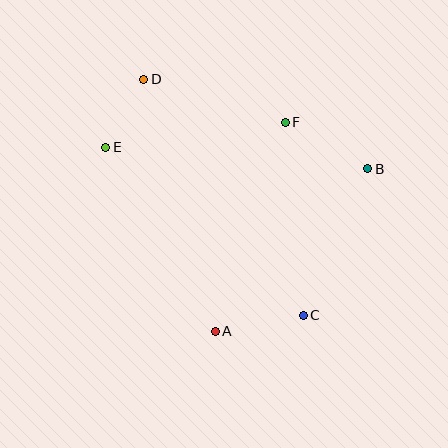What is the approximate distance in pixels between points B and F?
The distance between B and F is approximately 95 pixels.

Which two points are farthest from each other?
Points C and D are farthest from each other.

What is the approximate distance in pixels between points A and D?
The distance between A and D is approximately 262 pixels.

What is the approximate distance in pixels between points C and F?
The distance between C and F is approximately 194 pixels.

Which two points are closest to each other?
Points D and E are closest to each other.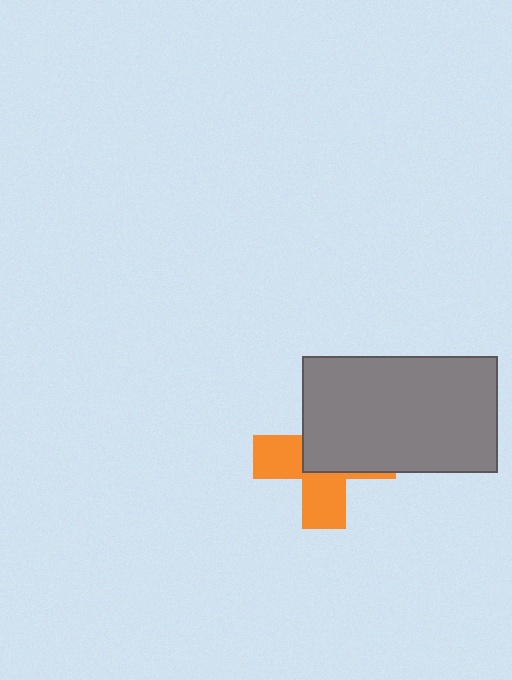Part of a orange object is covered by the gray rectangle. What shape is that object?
It is a cross.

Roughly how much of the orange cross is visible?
About half of it is visible (roughly 46%).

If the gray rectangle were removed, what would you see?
You would see the complete orange cross.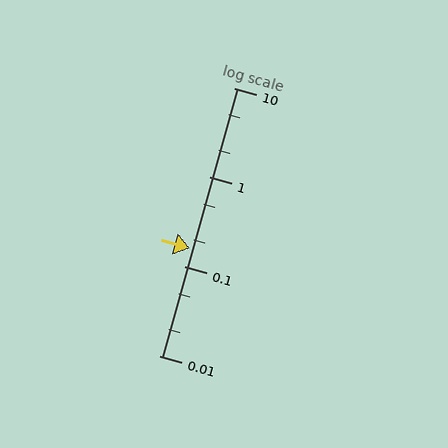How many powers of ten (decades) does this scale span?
The scale spans 3 decades, from 0.01 to 10.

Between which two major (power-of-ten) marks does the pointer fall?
The pointer is between 0.1 and 1.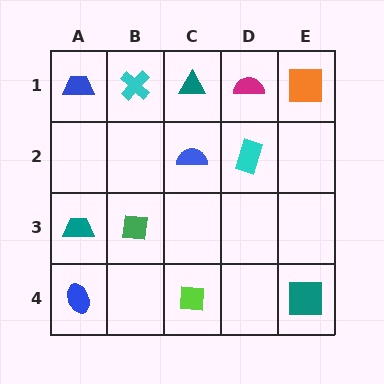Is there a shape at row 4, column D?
No, that cell is empty.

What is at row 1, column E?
An orange square.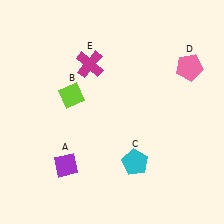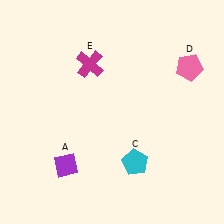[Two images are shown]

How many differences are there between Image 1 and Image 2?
There is 1 difference between the two images.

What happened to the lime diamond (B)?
The lime diamond (B) was removed in Image 2. It was in the top-left area of Image 1.